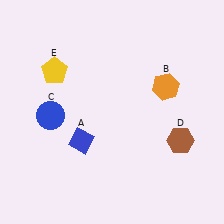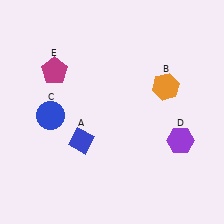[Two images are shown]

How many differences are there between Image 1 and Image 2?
There are 2 differences between the two images.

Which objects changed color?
D changed from brown to purple. E changed from yellow to magenta.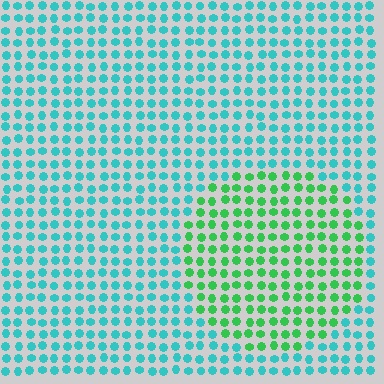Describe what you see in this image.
The image is filled with small cyan elements in a uniform arrangement. A circle-shaped region is visible where the elements are tinted to a slightly different hue, forming a subtle color boundary.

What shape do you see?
I see a circle.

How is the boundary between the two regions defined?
The boundary is defined purely by a slight shift in hue (about 47 degrees). Spacing, size, and orientation are identical on both sides.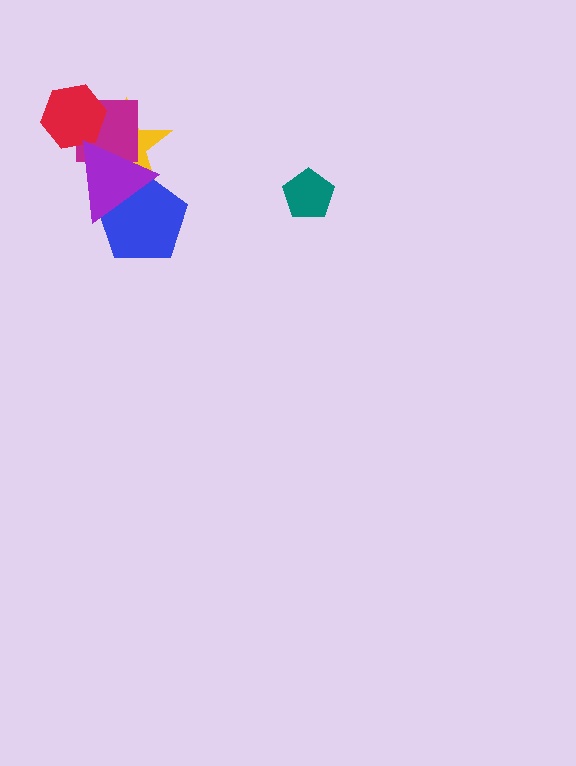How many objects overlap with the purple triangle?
3 objects overlap with the purple triangle.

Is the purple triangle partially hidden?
No, no other shape covers it.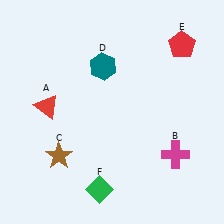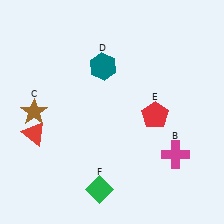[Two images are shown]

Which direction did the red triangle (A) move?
The red triangle (A) moved down.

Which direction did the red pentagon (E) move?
The red pentagon (E) moved down.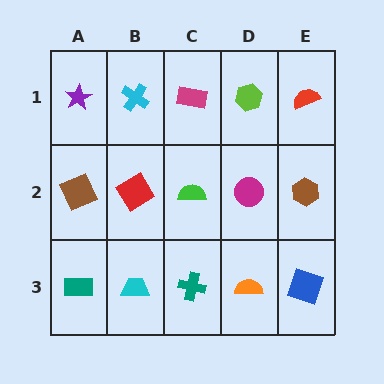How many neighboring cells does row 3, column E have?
2.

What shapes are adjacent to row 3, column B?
A red diamond (row 2, column B), a teal rectangle (row 3, column A), a teal cross (row 3, column C).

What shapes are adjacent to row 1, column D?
A magenta circle (row 2, column D), a magenta rectangle (row 1, column C), a red semicircle (row 1, column E).